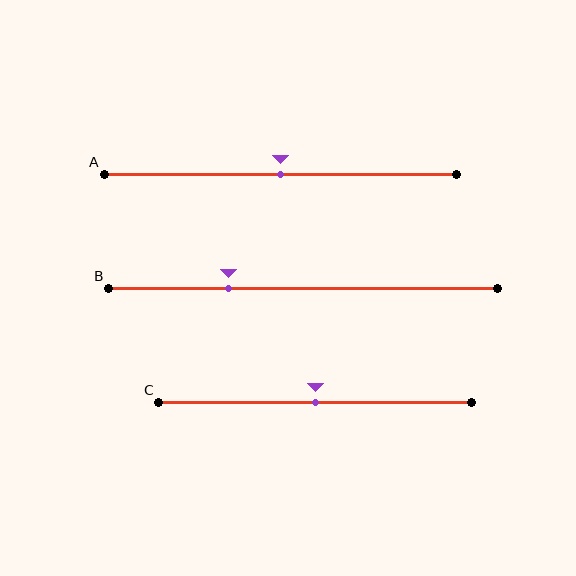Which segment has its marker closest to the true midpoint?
Segment A has its marker closest to the true midpoint.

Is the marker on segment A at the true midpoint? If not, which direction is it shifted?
Yes, the marker on segment A is at the true midpoint.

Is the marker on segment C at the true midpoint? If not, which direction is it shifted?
Yes, the marker on segment C is at the true midpoint.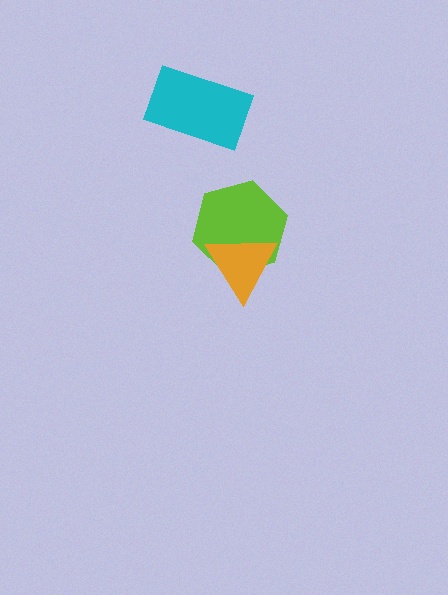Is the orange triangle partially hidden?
No, no other shape covers it.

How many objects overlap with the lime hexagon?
1 object overlaps with the lime hexagon.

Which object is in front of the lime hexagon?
The orange triangle is in front of the lime hexagon.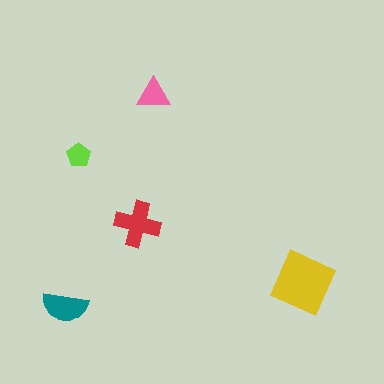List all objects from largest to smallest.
The yellow diamond, the red cross, the teal semicircle, the pink triangle, the lime pentagon.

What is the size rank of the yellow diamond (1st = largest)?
1st.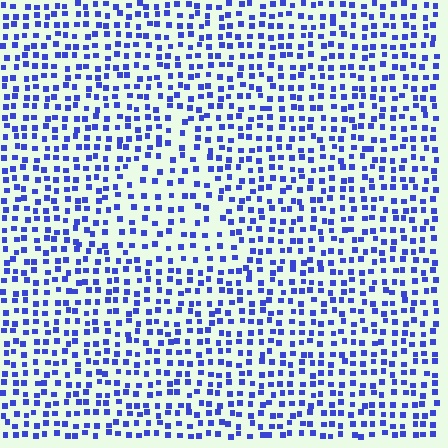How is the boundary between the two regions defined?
The boundary is defined by a change in element density (approximately 1.5x ratio). All elements are the same color, size, and shape.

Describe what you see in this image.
The image contains small blue elements arranged at two different densities. A triangle-shaped region is visible where the elements are less densely packed than the surrounding area.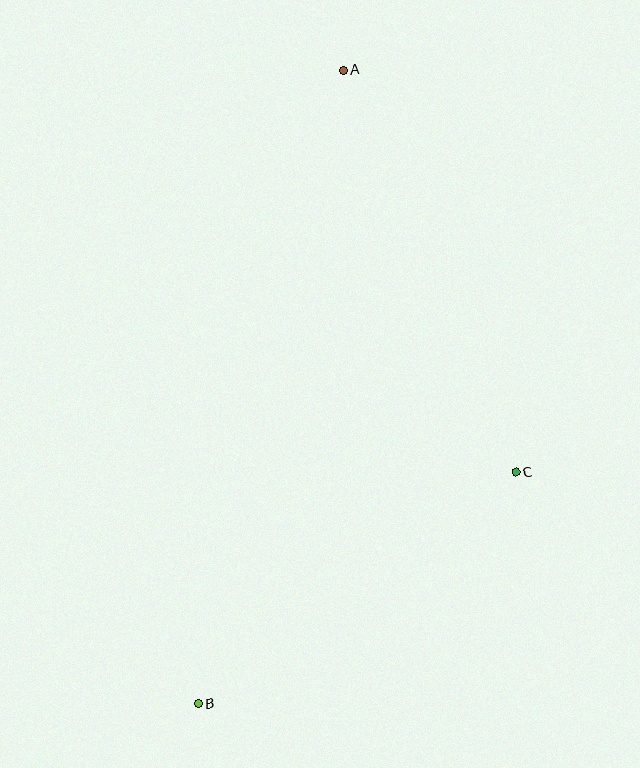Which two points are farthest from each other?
Points A and B are farthest from each other.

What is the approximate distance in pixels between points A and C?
The distance between A and C is approximately 437 pixels.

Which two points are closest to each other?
Points B and C are closest to each other.